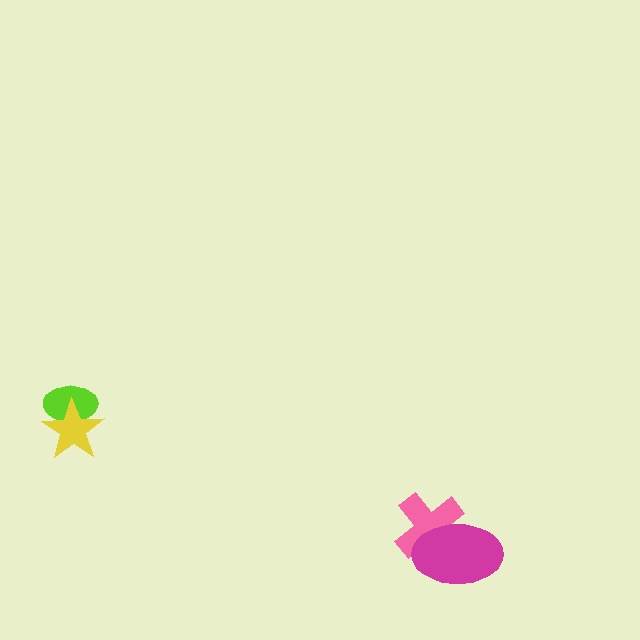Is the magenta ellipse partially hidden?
No, no other shape covers it.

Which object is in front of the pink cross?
The magenta ellipse is in front of the pink cross.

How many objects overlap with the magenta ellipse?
1 object overlaps with the magenta ellipse.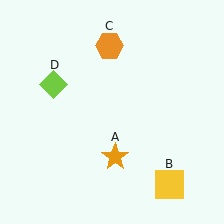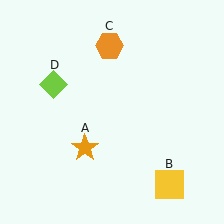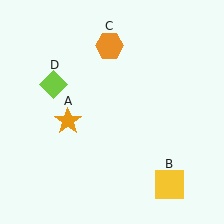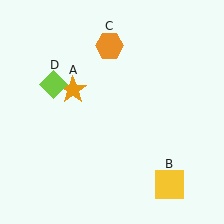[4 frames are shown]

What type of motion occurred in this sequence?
The orange star (object A) rotated clockwise around the center of the scene.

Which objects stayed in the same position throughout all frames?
Yellow square (object B) and orange hexagon (object C) and lime diamond (object D) remained stationary.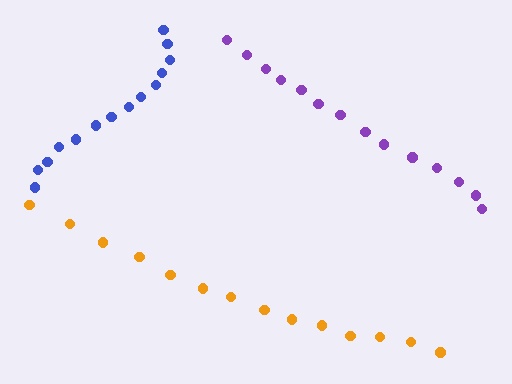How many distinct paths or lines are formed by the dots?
There are 3 distinct paths.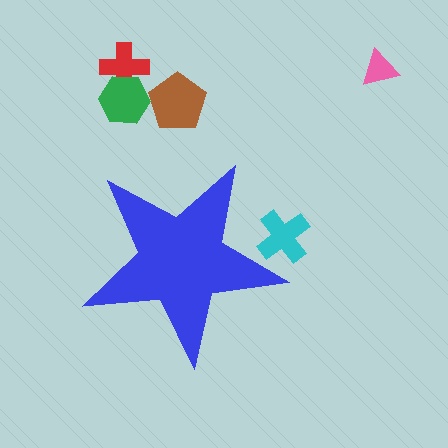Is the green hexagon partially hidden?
No, the green hexagon is fully visible.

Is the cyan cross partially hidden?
Yes, the cyan cross is partially hidden behind the blue star.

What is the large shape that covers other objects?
A blue star.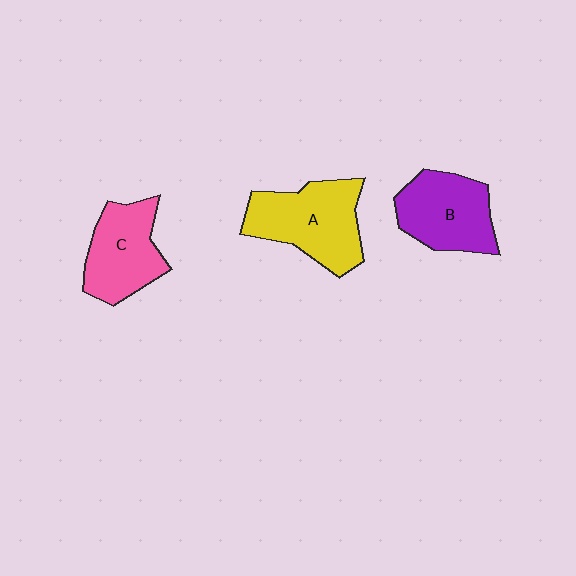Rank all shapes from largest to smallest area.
From largest to smallest: A (yellow), B (purple), C (pink).